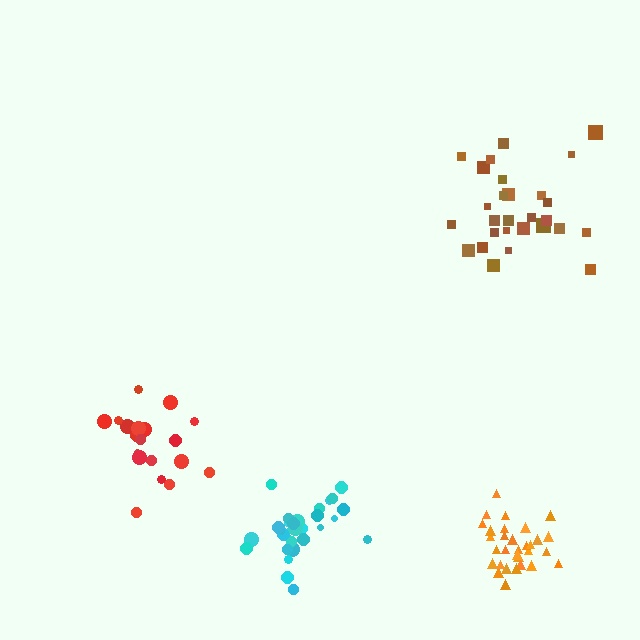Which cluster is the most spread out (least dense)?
Red.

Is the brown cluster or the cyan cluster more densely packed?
Cyan.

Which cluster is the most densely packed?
Orange.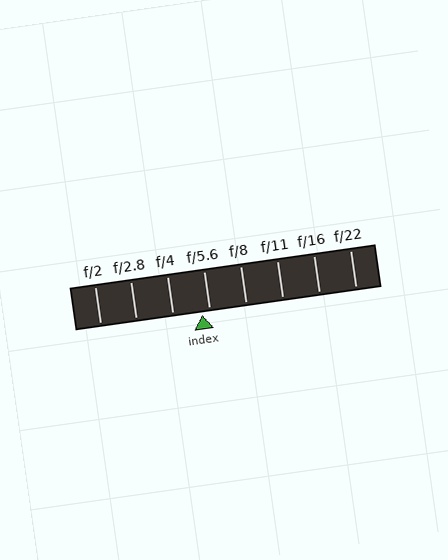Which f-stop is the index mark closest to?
The index mark is closest to f/5.6.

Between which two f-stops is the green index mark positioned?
The index mark is between f/4 and f/5.6.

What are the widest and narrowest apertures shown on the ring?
The widest aperture shown is f/2 and the narrowest is f/22.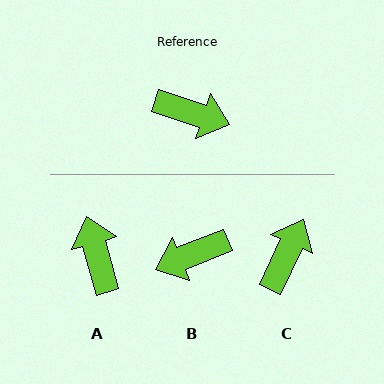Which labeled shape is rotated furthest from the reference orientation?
B, about 140 degrees away.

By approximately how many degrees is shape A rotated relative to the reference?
Approximately 124 degrees counter-clockwise.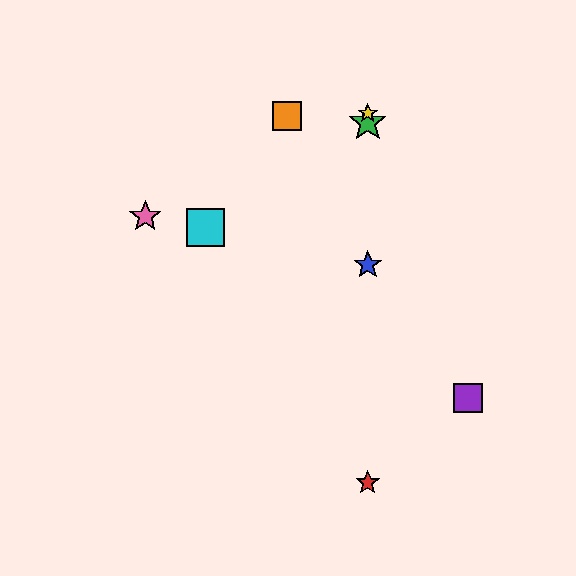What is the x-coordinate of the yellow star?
The yellow star is at x≈368.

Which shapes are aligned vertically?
The red star, the blue star, the green star, the yellow star are aligned vertically.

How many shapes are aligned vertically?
4 shapes (the red star, the blue star, the green star, the yellow star) are aligned vertically.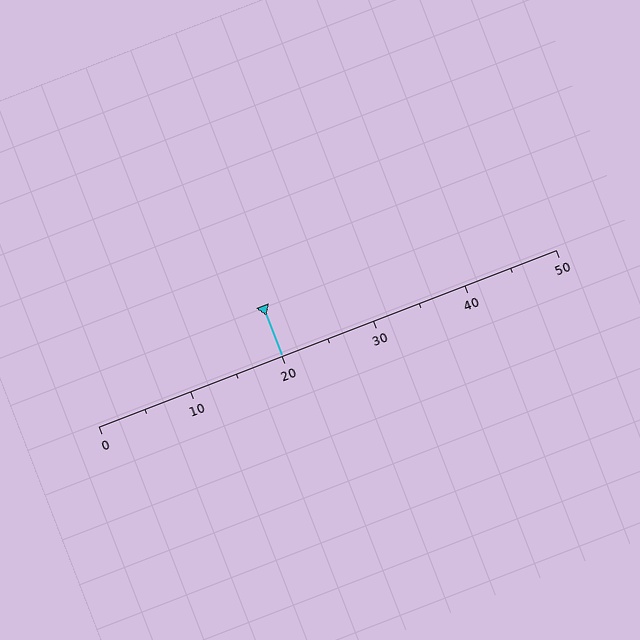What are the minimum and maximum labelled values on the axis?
The axis runs from 0 to 50.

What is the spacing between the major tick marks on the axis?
The major ticks are spaced 10 apart.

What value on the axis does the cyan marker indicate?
The marker indicates approximately 20.